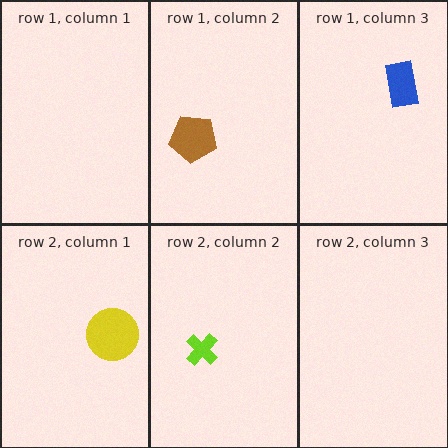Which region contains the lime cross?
The row 2, column 2 region.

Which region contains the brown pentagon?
The row 1, column 2 region.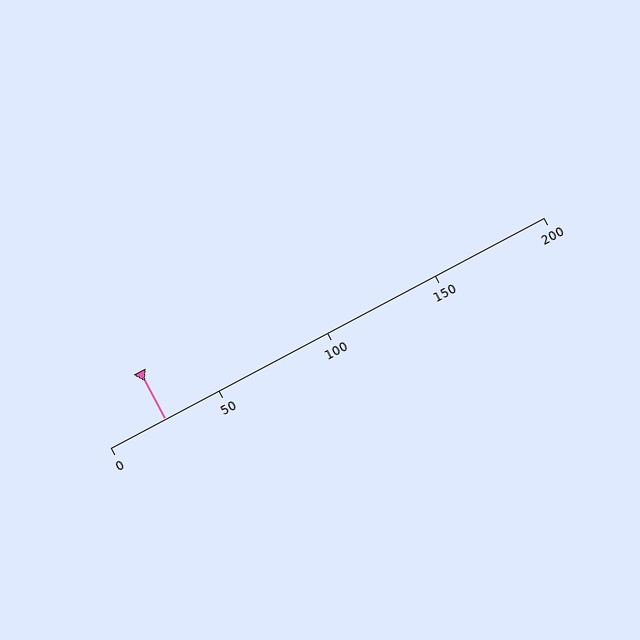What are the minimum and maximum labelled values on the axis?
The axis runs from 0 to 200.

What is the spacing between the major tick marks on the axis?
The major ticks are spaced 50 apart.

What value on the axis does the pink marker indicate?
The marker indicates approximately 25.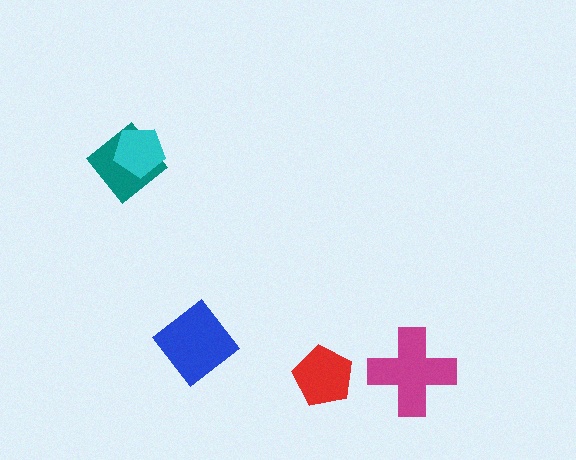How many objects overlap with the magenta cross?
0 objects overlap with the magenta cross.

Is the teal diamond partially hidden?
Yes, it is partially covered by another shape.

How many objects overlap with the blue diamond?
0 objects overlap with the blue diamond.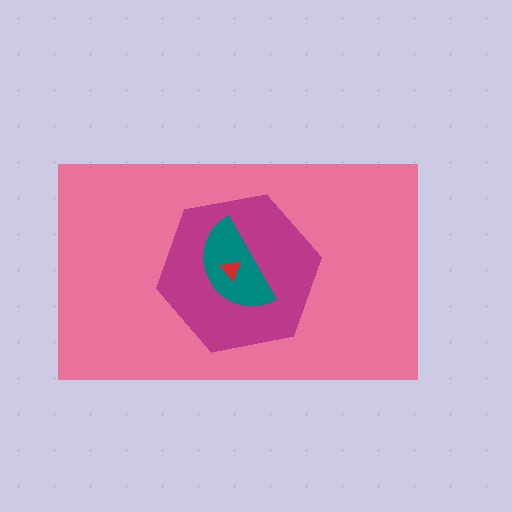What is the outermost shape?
The pink rectangle.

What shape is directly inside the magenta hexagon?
The teal semicircle.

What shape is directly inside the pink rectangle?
The magenta hexagon.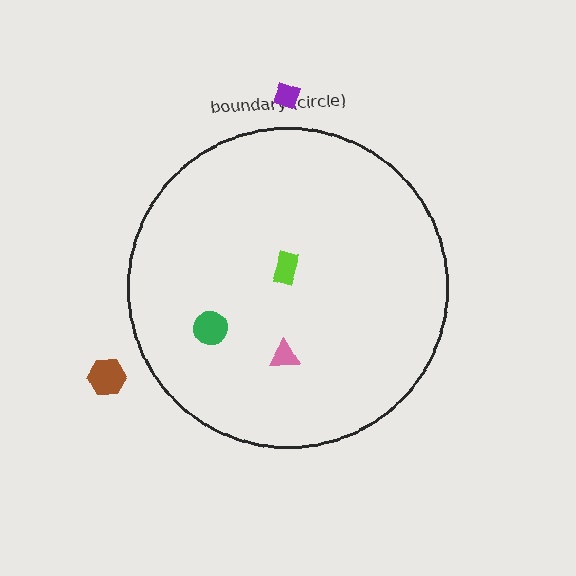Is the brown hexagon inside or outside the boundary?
Outside.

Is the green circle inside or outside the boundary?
Inside.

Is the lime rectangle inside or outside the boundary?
Inside.